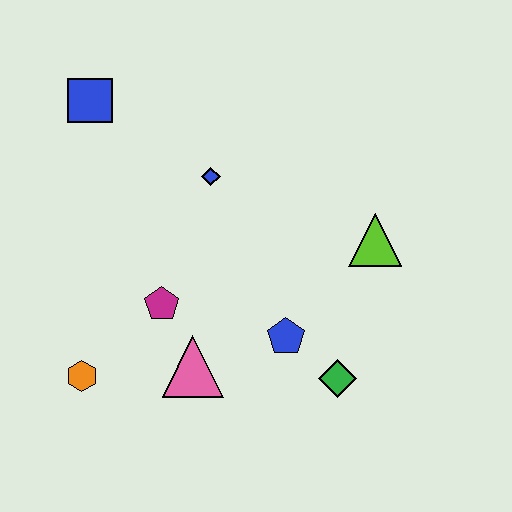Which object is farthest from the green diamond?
The blue square is farthest from the green diamond.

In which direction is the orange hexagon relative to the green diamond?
The orange hexagon is to the left of the green diamond.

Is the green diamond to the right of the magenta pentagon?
Yes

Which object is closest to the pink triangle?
The magenta pentagon is closest to the pink triangle.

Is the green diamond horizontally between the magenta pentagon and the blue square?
No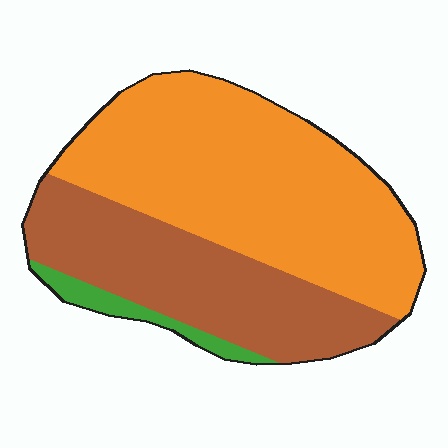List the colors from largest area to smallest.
From largest to smallest: orange, brown, green.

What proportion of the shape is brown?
Brown covers 36% of the shape.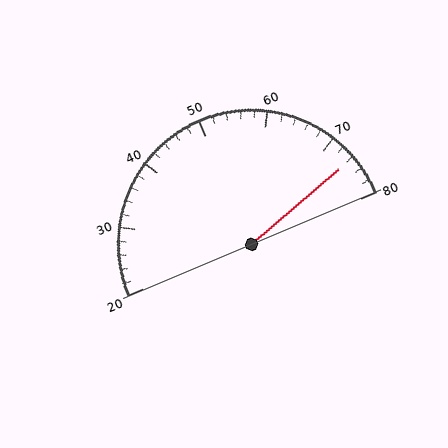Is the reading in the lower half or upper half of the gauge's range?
The reading is in the upper half of the range (20 to 80).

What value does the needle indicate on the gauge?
The needle indicates approximately 74.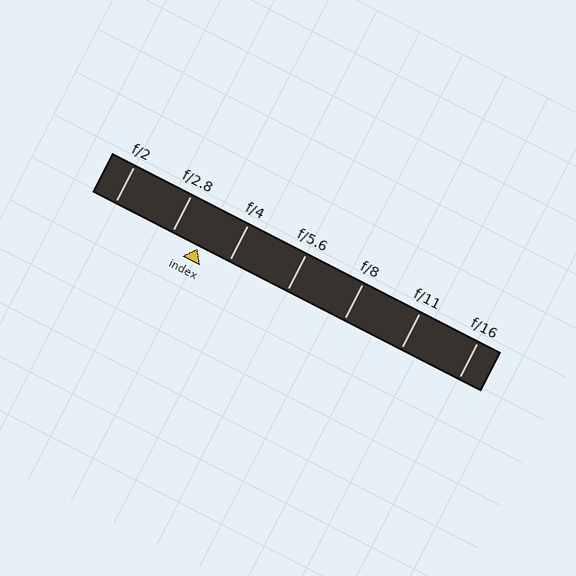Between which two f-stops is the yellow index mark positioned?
The index mark is between f/2.8 and f/4.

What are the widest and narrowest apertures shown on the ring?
The widest aperture shown is f/2 and the narrowest is f/16.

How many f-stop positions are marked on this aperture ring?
There are 7 f-stop positions marked.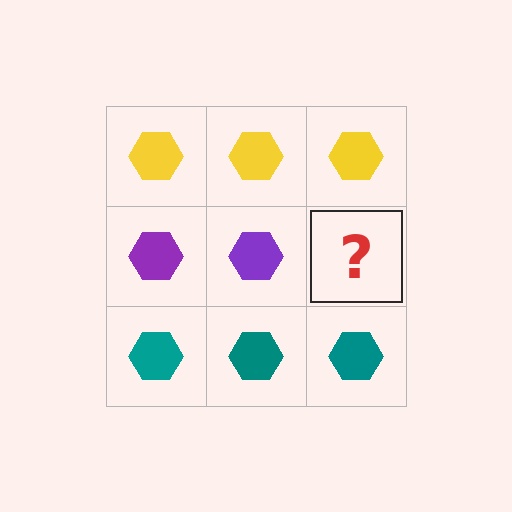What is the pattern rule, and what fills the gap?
The rule is that each row has a consistent color. The gap should be filled with a purple hexagon.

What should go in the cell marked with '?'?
The missing cell should contain a purple hexagon.